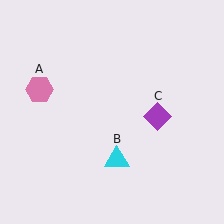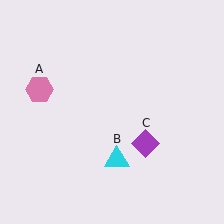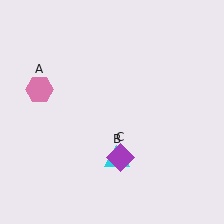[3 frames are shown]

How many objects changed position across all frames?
1 object changed position: purple diamond (object C).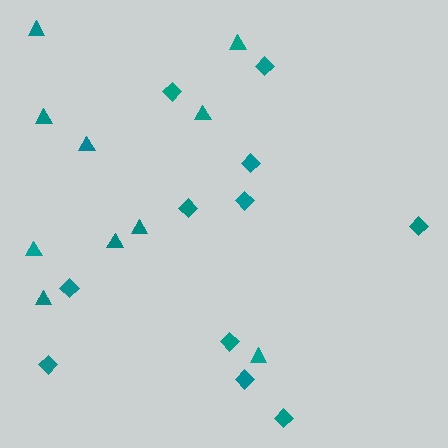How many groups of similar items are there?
There are 2 groups: one group of triangles (10) and one group of diamonds (11).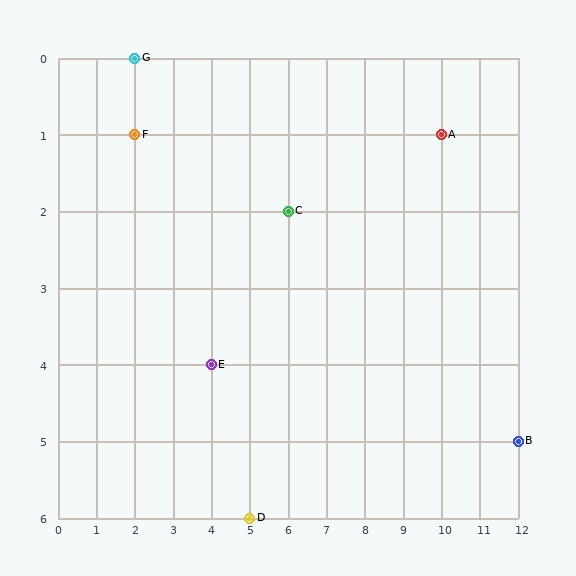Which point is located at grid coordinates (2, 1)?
Point F is at (2, 1).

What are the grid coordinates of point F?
Point F is at grid coordinates (2, 1).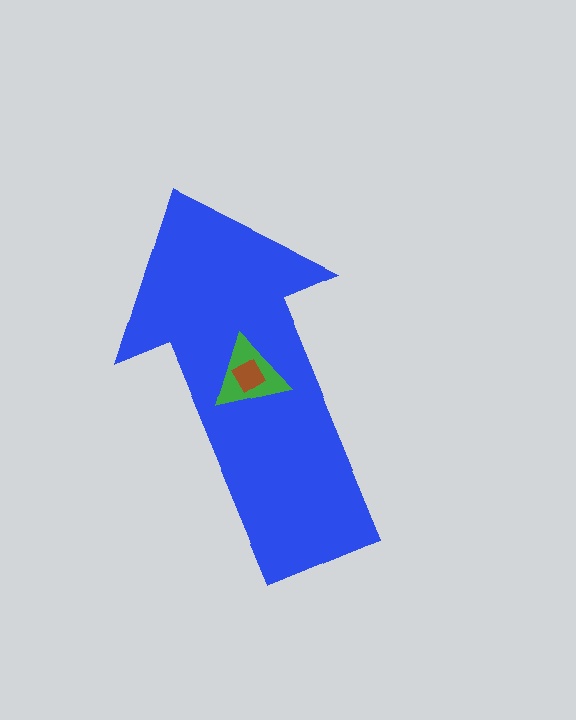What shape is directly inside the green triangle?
The brown diamond.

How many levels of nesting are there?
3.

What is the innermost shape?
The brown diamond.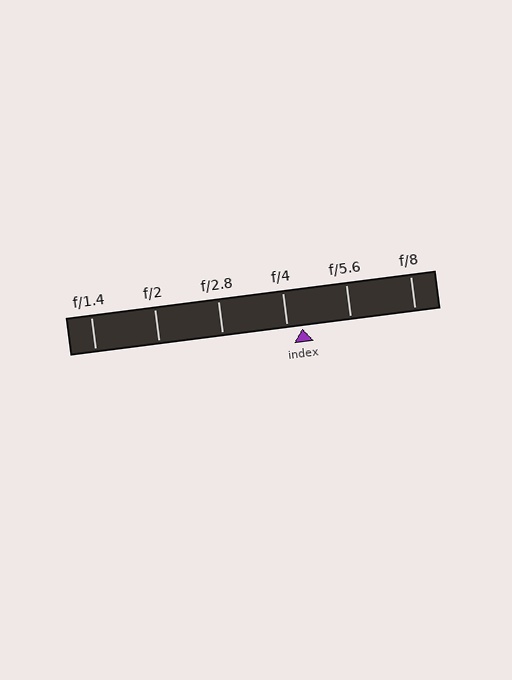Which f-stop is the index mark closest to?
The index mark is closest to f/4.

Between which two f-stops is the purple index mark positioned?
The index mark is between f/4 and f/5.6.